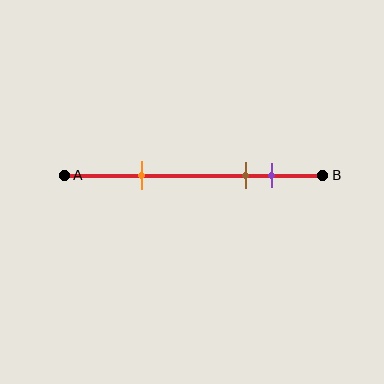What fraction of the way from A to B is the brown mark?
The brown mark is approximately 70% (0.7) of the way from A to B.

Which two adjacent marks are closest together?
The brown and purple marks are the closest adjacent pair.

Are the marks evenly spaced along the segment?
No, the marks are not evenly spaced.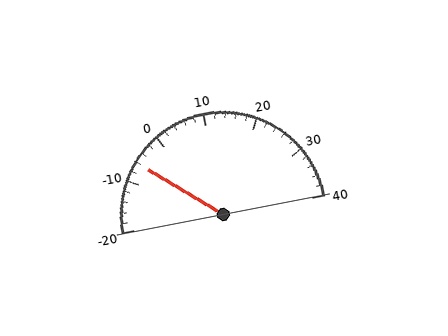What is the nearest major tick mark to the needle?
The nearest major tick mark is -10.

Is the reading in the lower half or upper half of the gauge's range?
The reading is in the lower half of the range (-20 to 40).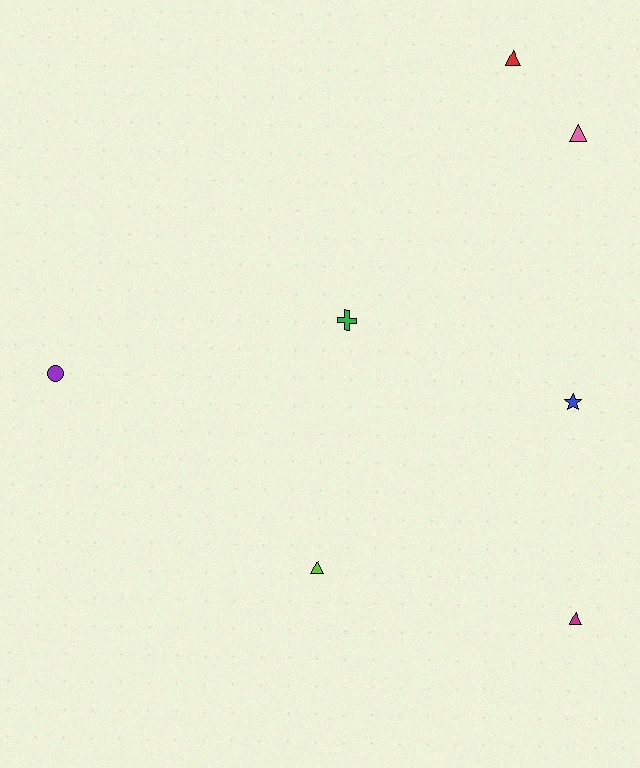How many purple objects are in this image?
There is 1 purple object.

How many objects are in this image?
There are 7 objects.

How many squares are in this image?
There are no squares.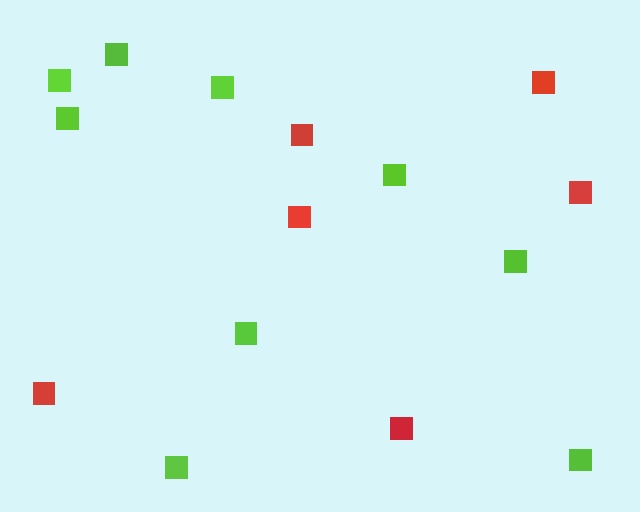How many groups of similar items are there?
There are 2 groups: one group of lime squares (9) and one group of red squares (6).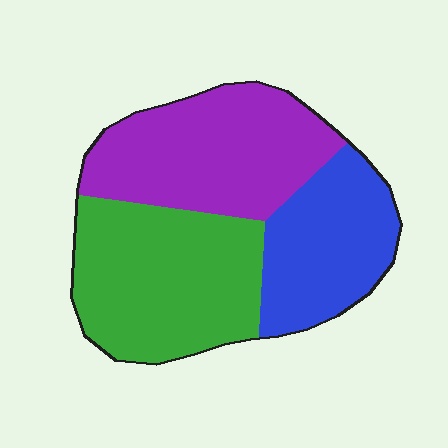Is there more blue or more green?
Green.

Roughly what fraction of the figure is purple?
Purple covers about 35% of the figure.